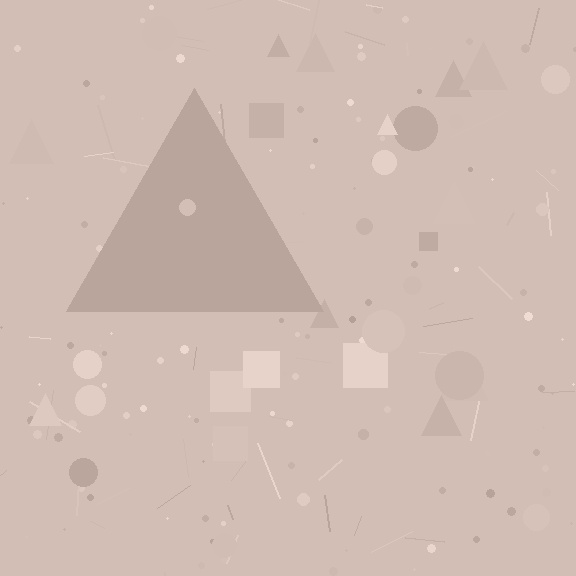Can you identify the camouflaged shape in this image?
The camouflaged shape is a triangle.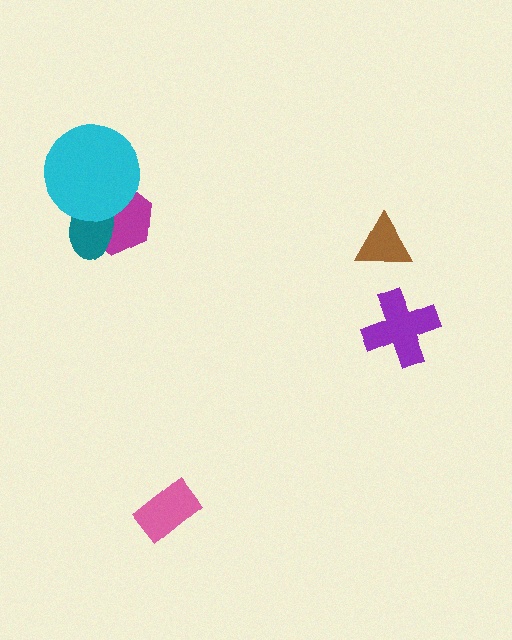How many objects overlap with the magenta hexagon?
2 objects overlap with the magenta hexagon.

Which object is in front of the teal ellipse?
The cyan circle is in front of the teal ellipse.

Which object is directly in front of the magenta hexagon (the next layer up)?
The teal ellipse is directly in front of the magenta hexagon.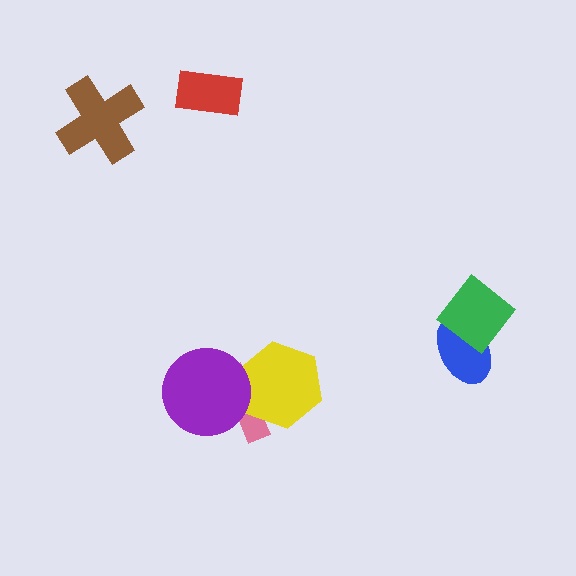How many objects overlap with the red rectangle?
0 objects overlap with the red rectangle.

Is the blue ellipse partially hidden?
Yes, it is partially covered by another shape.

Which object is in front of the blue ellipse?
The green diamond is in front of the blue ellipse.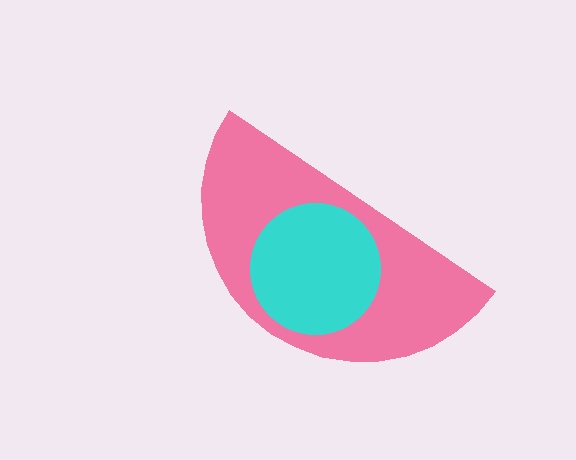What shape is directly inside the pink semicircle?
The cyan circle.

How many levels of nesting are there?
2.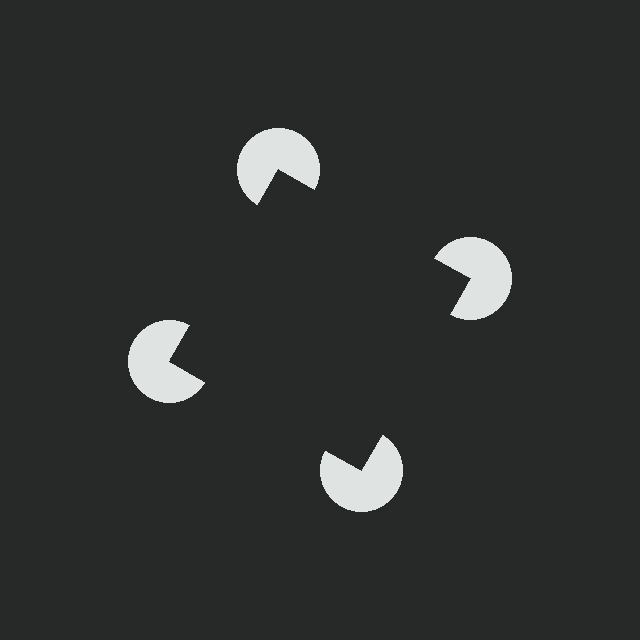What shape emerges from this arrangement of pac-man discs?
An illusory square — its edges are inferred from the aligned wedge cuts in the pac-man discs, not physically drawn.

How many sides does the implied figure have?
4 sides.